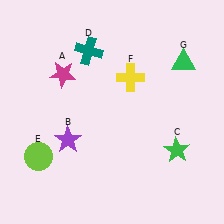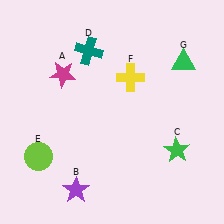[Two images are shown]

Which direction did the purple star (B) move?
The purple star (B) moved down.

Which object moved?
The purple star (B) moved down.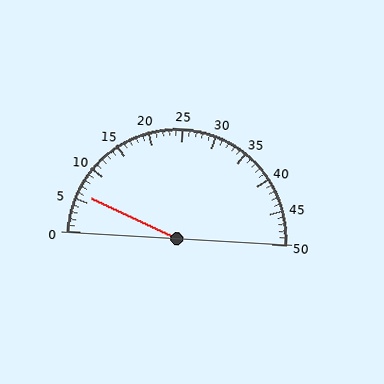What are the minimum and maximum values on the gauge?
The gauge ranges from 0 to 50.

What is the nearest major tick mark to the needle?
The nearest major tick mark is 5.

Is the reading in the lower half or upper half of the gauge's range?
The reading is in the lower half of the range (0 to 50).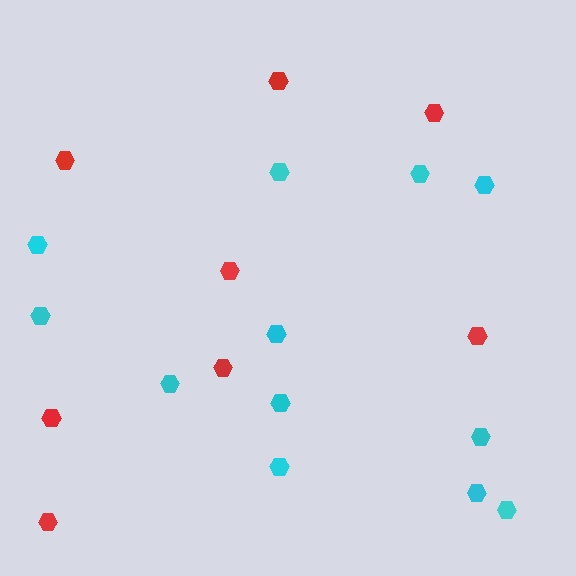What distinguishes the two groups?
There are 2 groups: one group of cyan hexagons (12) and one group of red hexagons (8).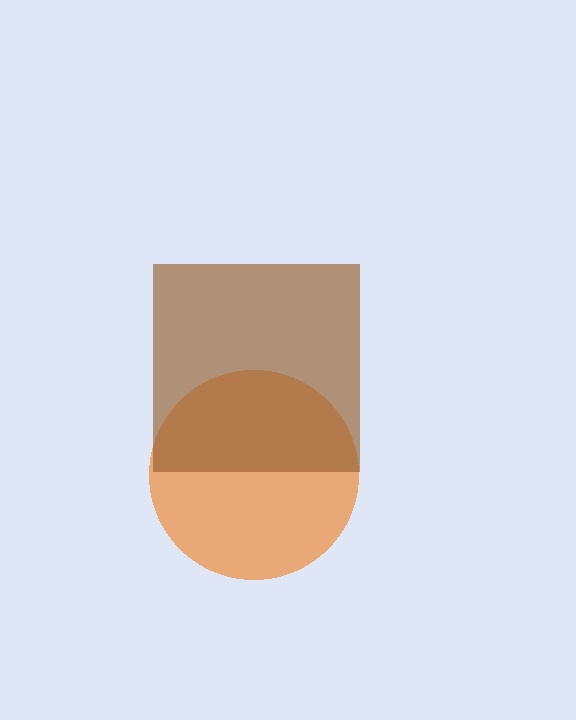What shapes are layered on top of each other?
The layered shapes are: an orange circle, a brown square.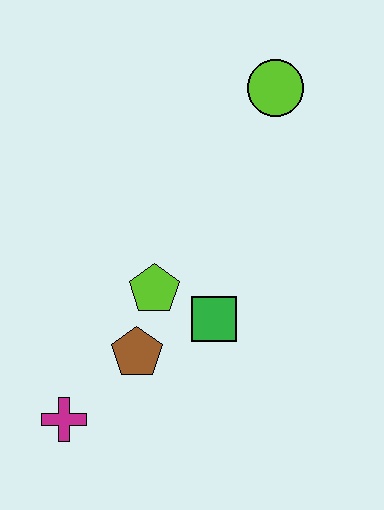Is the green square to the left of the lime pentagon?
No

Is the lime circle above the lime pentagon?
Yes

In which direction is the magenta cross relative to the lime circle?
The magenta cross is below the lime circle.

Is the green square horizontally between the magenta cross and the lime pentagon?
No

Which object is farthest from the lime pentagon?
The lime circle is farthest from the lime pentagon.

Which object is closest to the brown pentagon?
The lime pentagon is closest to the brown pentagon.